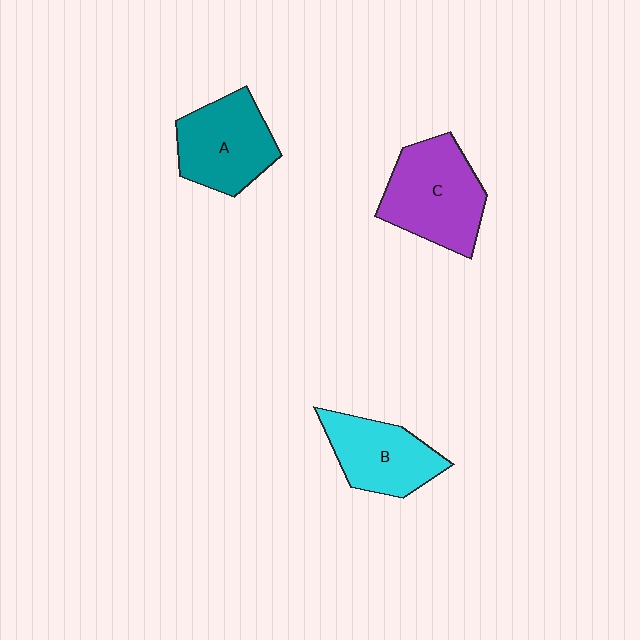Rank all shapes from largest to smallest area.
From largest to smallest: C (purple), A (teal), B (cyan).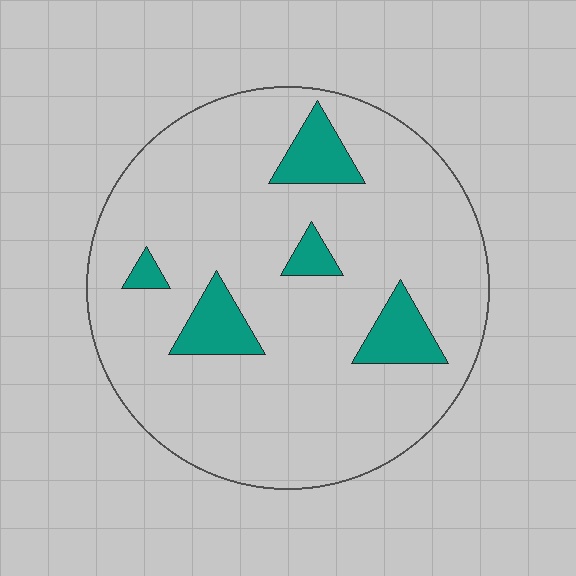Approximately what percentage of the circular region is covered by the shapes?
Approximately 10%.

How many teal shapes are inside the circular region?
5.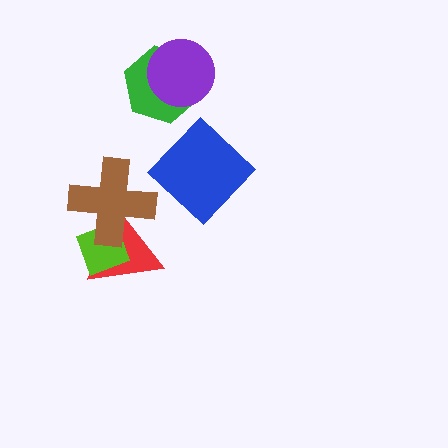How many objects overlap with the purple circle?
1 object overlaps with the purple circle.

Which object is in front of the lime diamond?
The brown cross is in front of the lime diamond.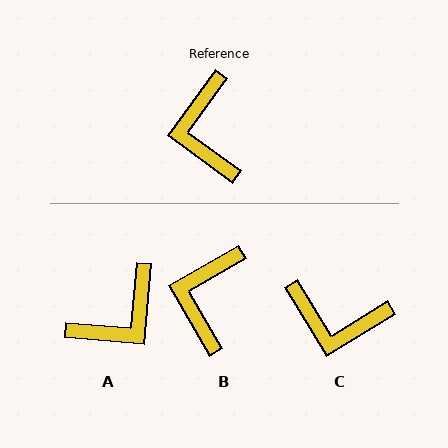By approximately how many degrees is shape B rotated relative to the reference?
Approximately 24 degrees clockwise.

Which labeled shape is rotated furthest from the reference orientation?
A, about 121 degrees away.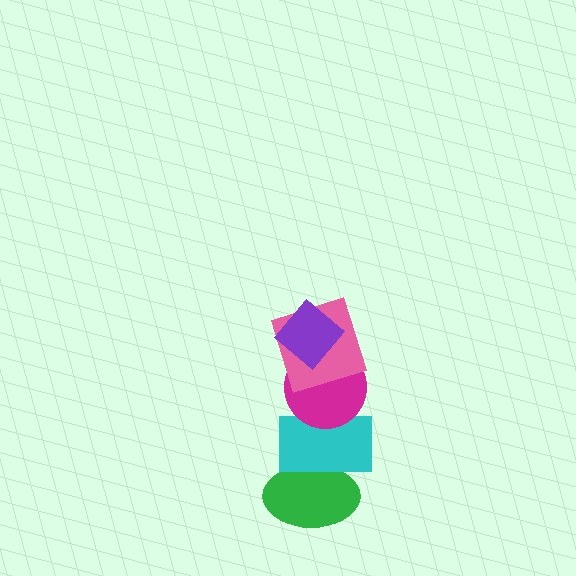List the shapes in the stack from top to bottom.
From top to bottom: the purple diamond, the pink square, the magenta circle, the cyan rectangle, the green ellipse.